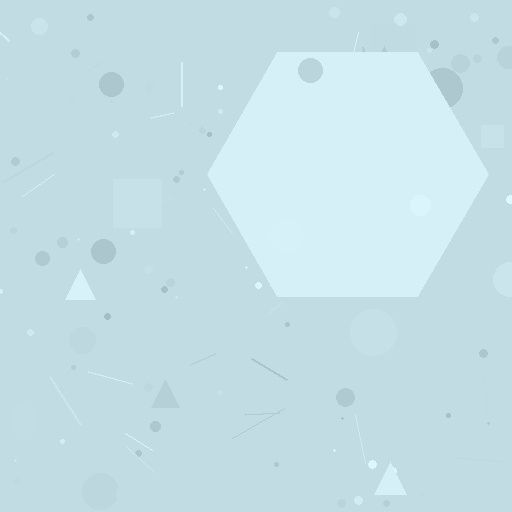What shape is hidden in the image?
A hexagon is hidden in the image.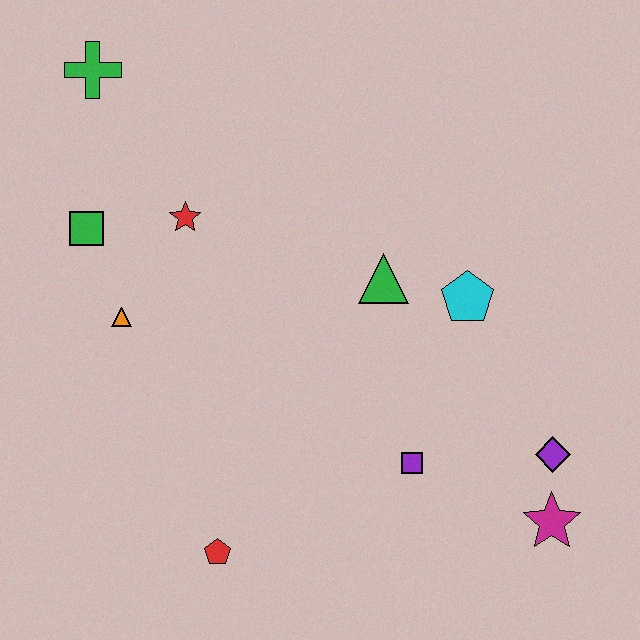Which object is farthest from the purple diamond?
The green cross is farthest from the purple diamond.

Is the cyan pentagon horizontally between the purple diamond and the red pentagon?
Yes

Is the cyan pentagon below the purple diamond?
No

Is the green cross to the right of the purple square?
No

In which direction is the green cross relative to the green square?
The green cross is above the green square.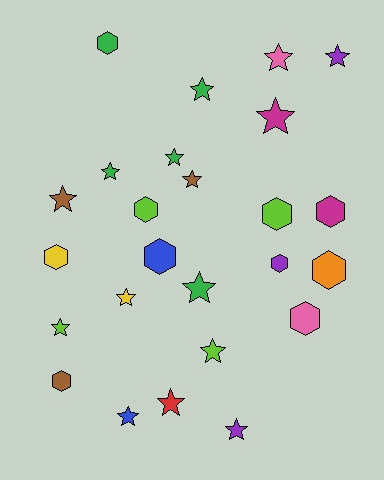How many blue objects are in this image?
There are 2 blue objects.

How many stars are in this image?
There are 15 stars.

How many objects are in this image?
There are 25 objects.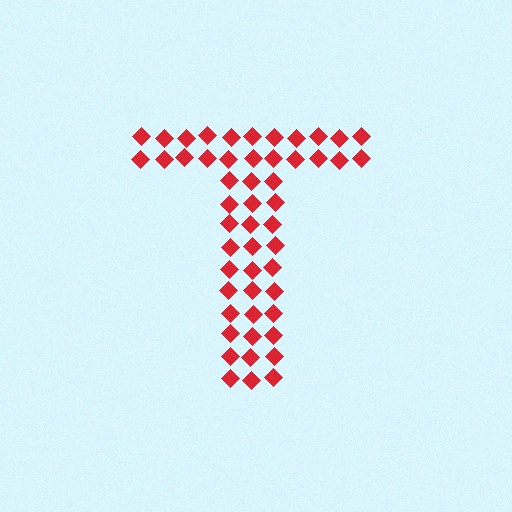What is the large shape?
The large shape is the letter T.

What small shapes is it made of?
It is made of small diamonds.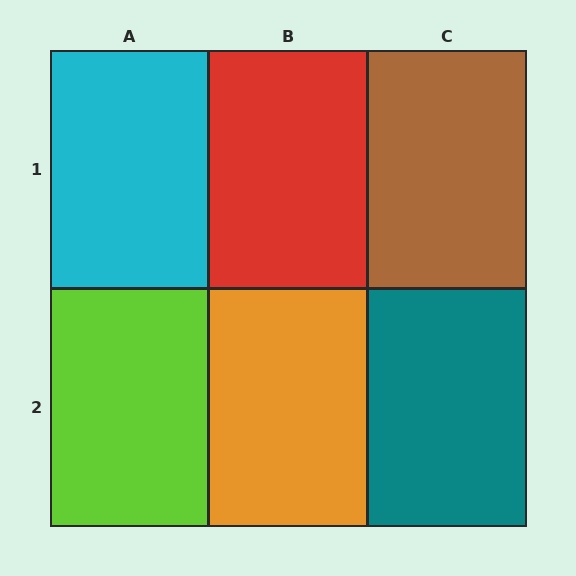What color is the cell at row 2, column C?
Teal.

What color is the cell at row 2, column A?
Lime.